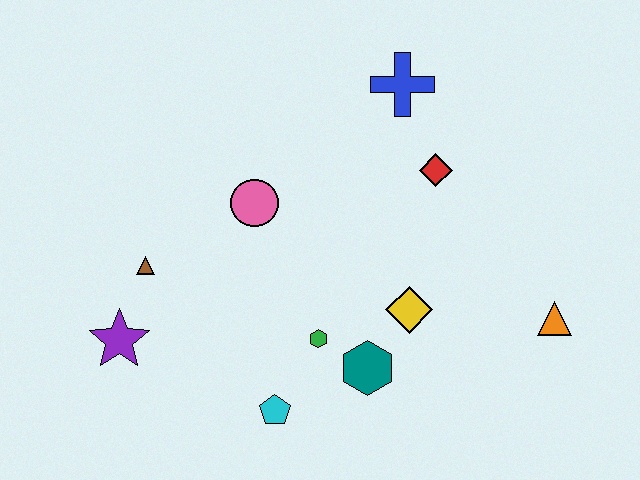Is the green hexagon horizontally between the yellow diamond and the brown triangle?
Yes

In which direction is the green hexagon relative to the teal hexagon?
The green hexagon is to the left of the teal hexagon.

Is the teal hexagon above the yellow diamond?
No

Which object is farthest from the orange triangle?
The purple star is farthest from the orange triangle.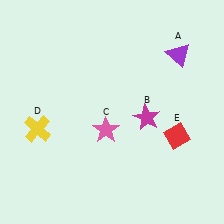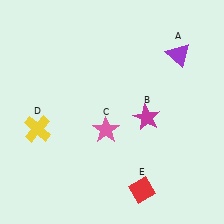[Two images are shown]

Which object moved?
The red diamond (E) moved down.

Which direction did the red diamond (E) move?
The red diamond (E) moved down.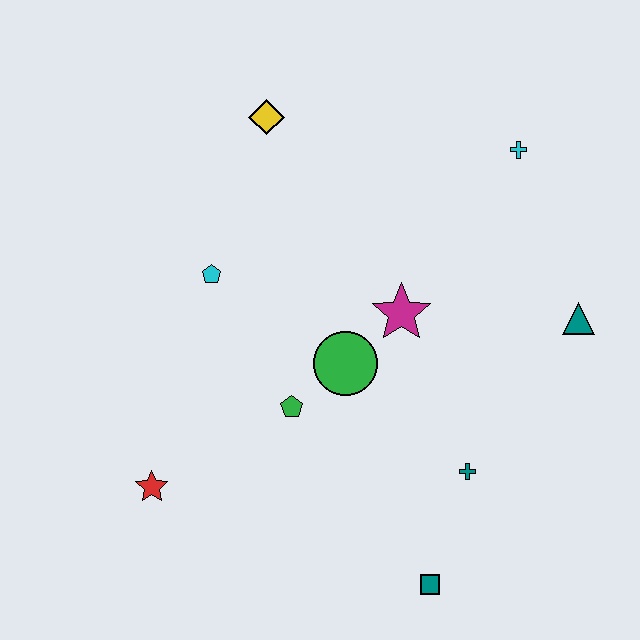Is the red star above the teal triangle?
No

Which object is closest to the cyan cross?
The teal triangle is closest to the cyan cross.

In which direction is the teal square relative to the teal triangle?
The teal square is below the teal triangle.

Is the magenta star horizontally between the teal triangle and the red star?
Yes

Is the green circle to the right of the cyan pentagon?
Yes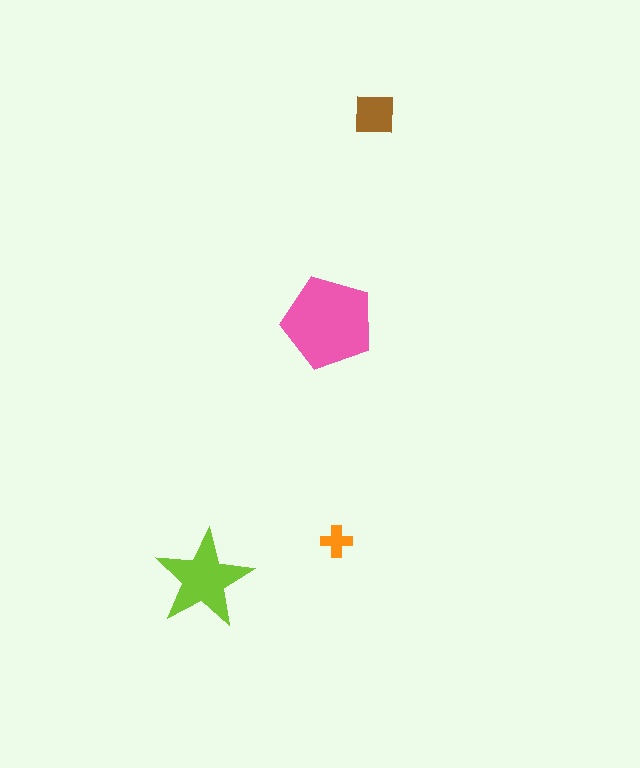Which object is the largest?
The pink pentagon.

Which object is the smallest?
The orange cross.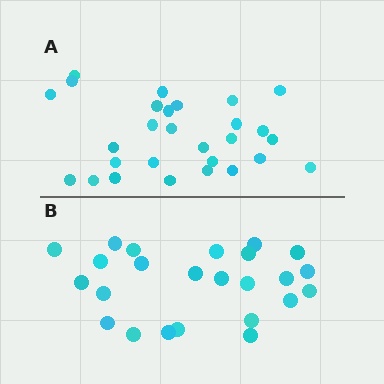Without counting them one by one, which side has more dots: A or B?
Region A (the top region) has more dots.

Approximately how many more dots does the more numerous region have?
Region A has about 4 more dots than region B.